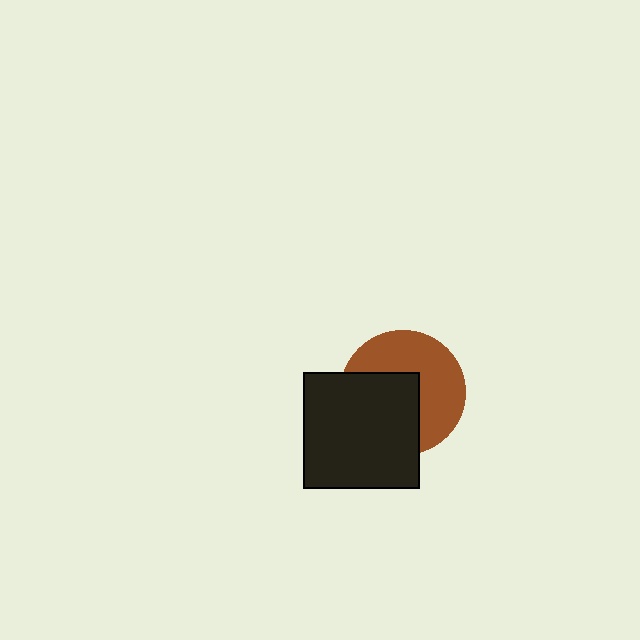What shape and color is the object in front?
The object in front is a black square.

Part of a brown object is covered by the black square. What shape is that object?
It is a circle.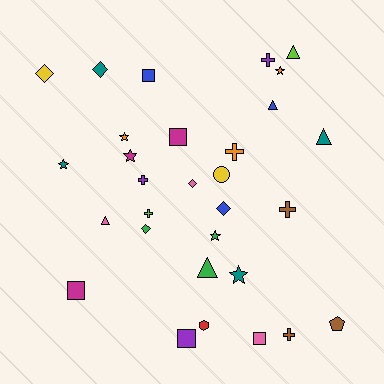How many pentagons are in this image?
There is 1 pentagon.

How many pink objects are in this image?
There are 3 pink objects.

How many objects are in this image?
There are 30 objects.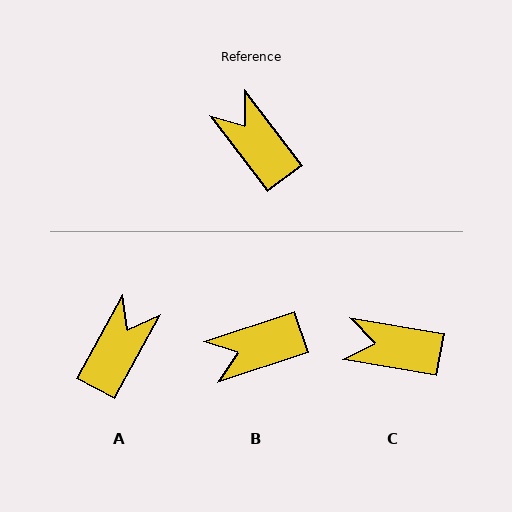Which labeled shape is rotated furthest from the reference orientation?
B, about 71 degrees away.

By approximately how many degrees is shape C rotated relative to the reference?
Approximately 43 degrees counter-clockwise.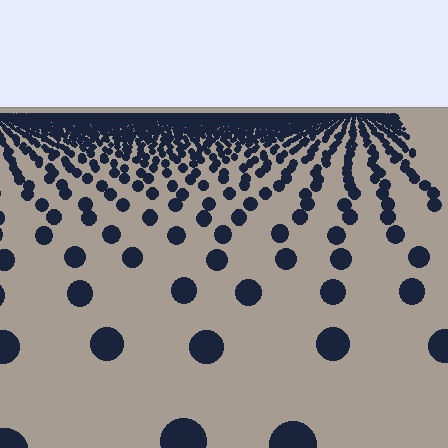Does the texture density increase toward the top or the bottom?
Density increases toward the top.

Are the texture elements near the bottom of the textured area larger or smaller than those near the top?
Larger. Near the bottom, elements are closer to the viewer and appear at a bigger on-screen size.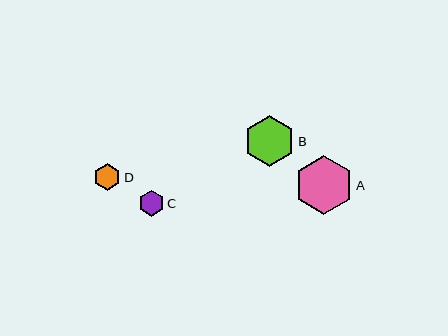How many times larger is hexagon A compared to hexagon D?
Hexagon A is approximately 2.2 times the size of hexagon D.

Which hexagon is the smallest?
Hexagon C is the smallest with a size of approximately 26 pixels.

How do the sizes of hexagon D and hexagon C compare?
Hexagon D and hexagon C are approximately the same size.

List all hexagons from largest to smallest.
From largest to smallest: A, B, D, C.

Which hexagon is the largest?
Hexagon A is the largest with a size of approximately 59 pixels.